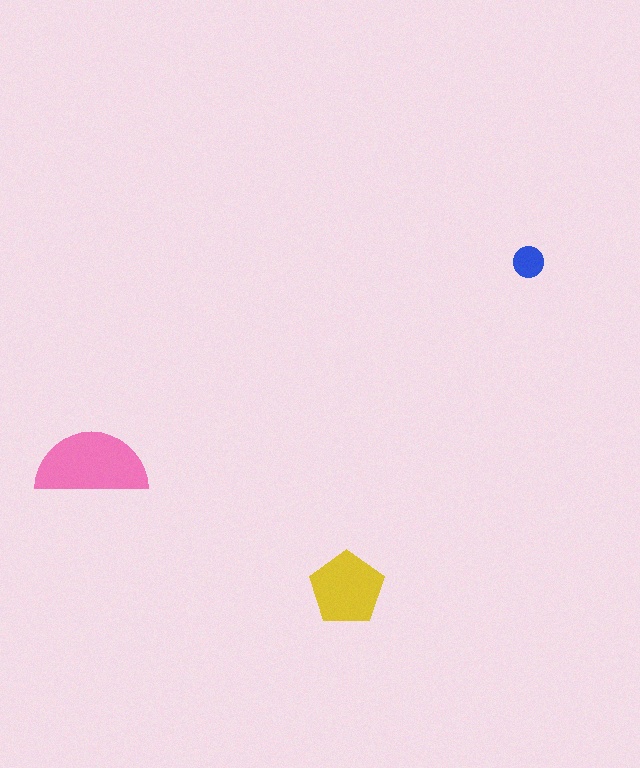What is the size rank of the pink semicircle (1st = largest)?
1st.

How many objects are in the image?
There are 3 objects in the image.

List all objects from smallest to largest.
The blue circle, the yellow pentagon, the pink semicircle.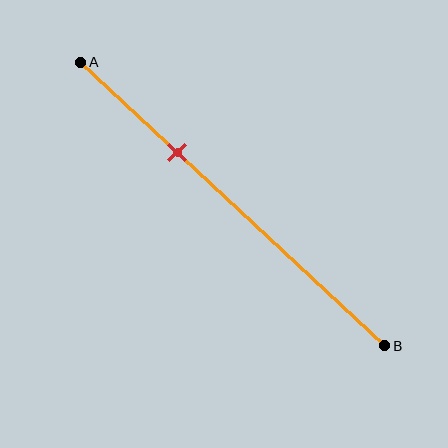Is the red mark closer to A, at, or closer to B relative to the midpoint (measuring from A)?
The red mark is closer to point A than the midpoint of segment AB.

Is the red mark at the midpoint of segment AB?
No, the mark is at about 30% from A, not at the 50% midpoint.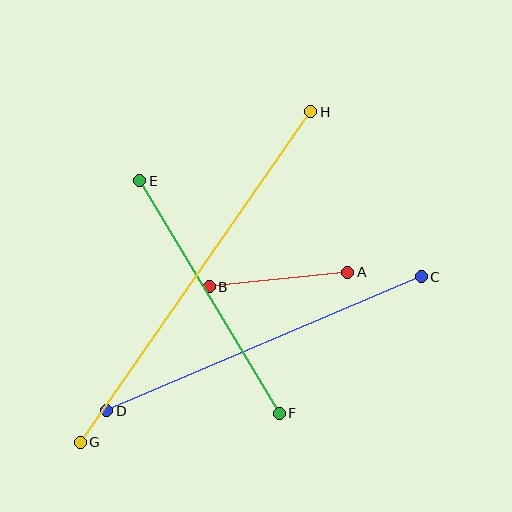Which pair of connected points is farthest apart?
Points G and H are farthest apart.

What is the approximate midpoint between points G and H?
The midpoint is at approximately (196, 277) pixels.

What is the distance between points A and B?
The distance is approximately 139 pixels.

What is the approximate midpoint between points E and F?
The midpoint is at approximately (209, 297) pixels.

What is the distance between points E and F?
The distance is approximately 272 pixels.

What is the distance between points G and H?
The distance is approximately 403 pixels.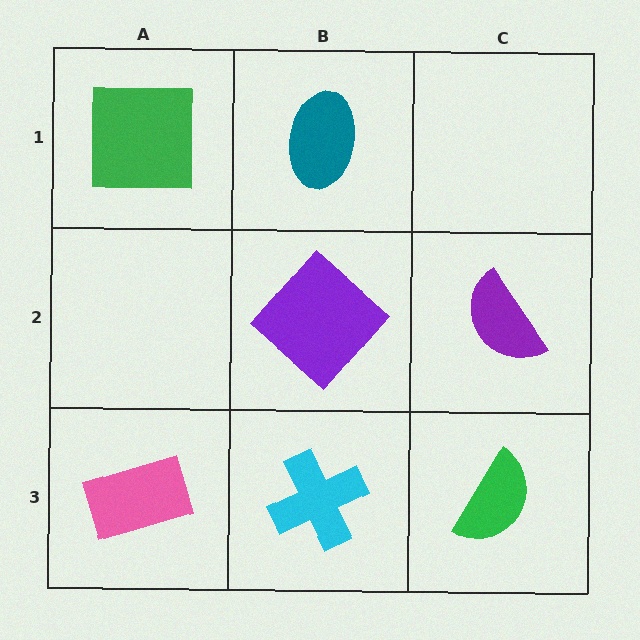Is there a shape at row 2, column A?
No, that cell is empty.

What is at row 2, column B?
A purple diamond.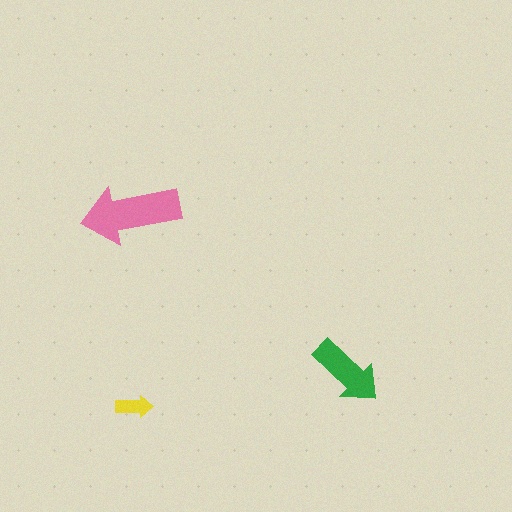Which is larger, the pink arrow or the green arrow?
The pink one.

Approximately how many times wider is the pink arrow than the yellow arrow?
About 2.5 times wider.